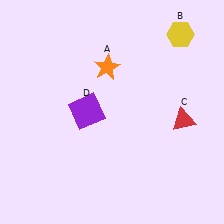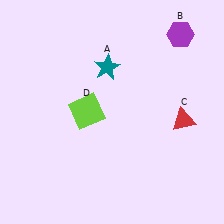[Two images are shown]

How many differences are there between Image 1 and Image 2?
There are 3 differences between the two images.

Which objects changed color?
A changed from orange to teal. B changed from yellow to purple. D changed from purple to lime.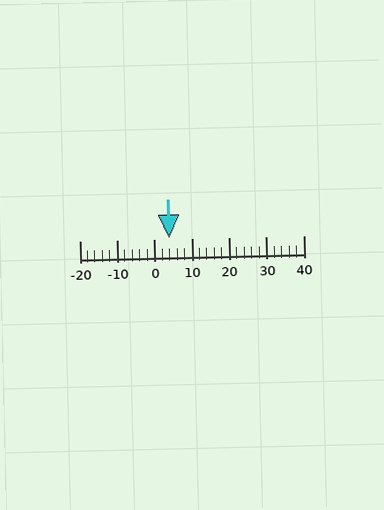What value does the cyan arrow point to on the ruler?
The cyan arrow points to approximately 4.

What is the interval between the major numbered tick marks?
The major tick marks are spaced 10 units apart.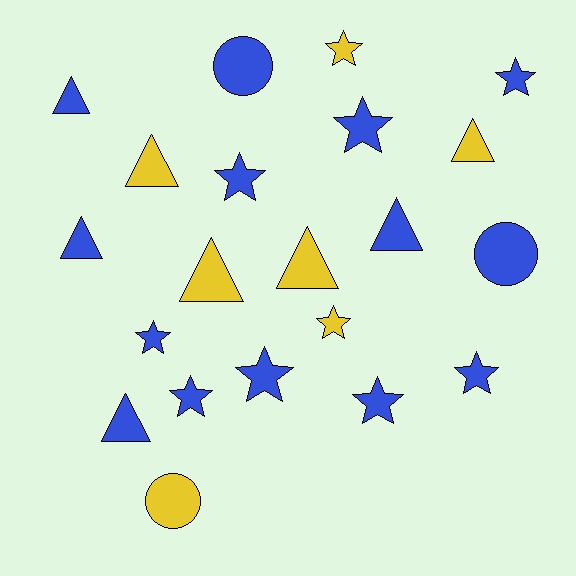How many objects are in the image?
There are 21 objects.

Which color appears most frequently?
Blue, with 14 objects.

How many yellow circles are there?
There is 1 yellow circle.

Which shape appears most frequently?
Star, with 10 objects.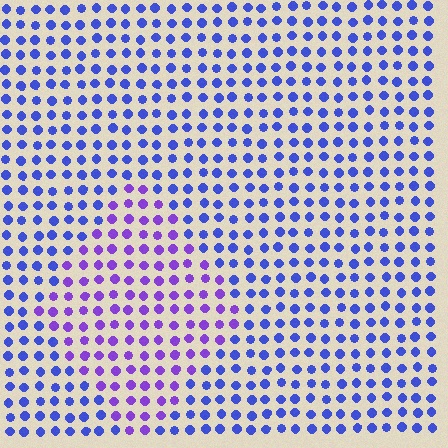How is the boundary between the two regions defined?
The boundary is defined purely by a slight shift in hue (about 36 degrees). Spacing, size, and orientation are identical on both sides.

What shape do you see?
I see a diamond.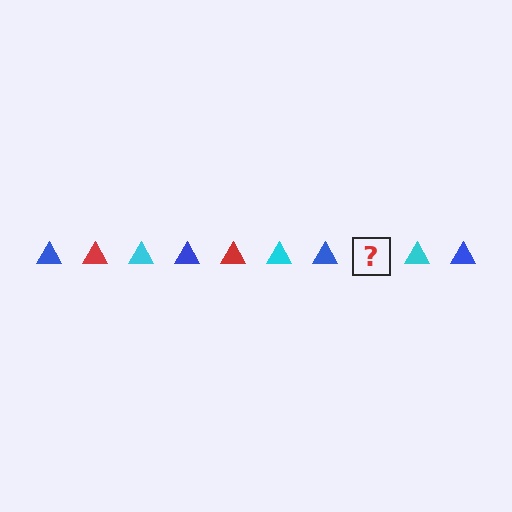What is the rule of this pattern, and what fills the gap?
The rule is that the pattern cycles through blue, red, cyan triangles. The gap should be filled with a red triangle.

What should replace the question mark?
The question mark should be replaced with a red triangle.